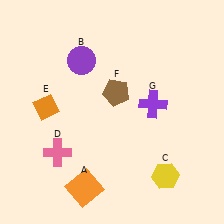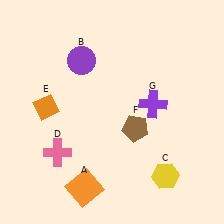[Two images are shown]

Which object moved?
The brown pentagon (F) moved down.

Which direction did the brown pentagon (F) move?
The brown pentagon (F) moved down.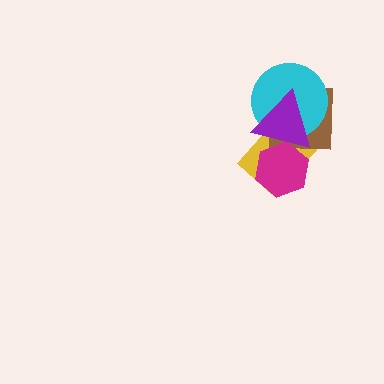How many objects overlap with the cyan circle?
3 objects overlap with the cyan circle.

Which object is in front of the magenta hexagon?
The purple triangle is in front of the magenta hexagon.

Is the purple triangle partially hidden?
No, no other shape covers it.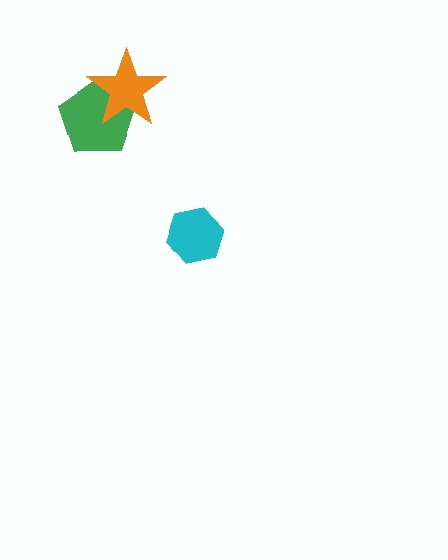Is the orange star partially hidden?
No, no other shape covers it.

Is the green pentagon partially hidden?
Yes, it is partially covered by another shape.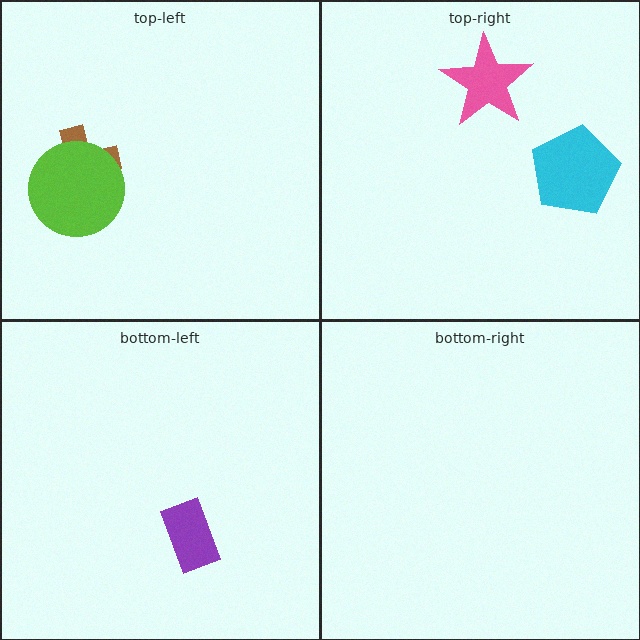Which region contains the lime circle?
The top-left region.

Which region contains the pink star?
The top-right region.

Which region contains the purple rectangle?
The bottom-left region.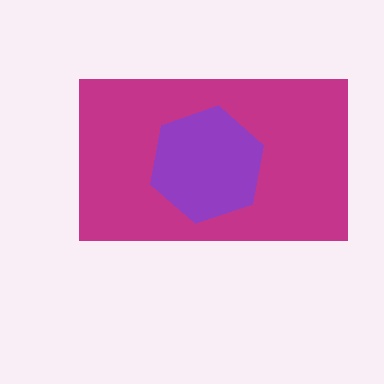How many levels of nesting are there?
2.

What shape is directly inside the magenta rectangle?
The purple hexagon.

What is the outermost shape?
The magenta rectangle.